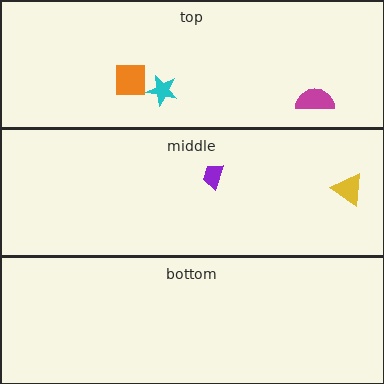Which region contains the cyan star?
The top region.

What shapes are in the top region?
The magenta semicircle, the orange square, the cyan star.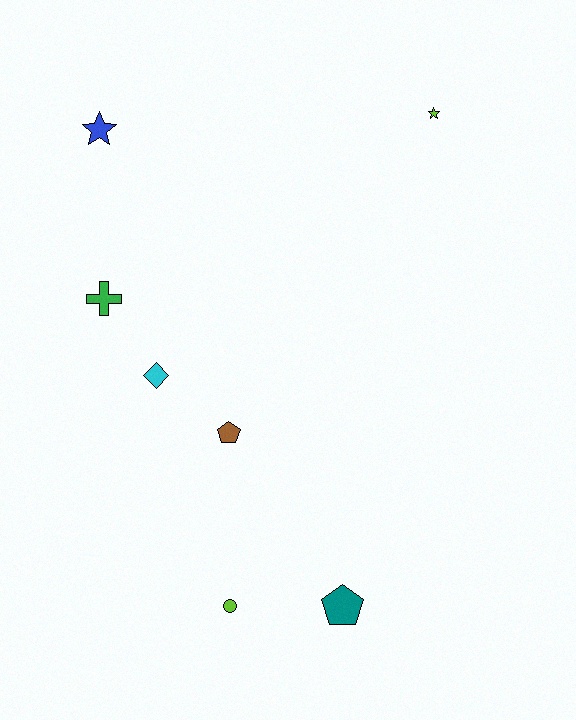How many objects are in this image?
There are 7 objects.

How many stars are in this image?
There are 2 stars.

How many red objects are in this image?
There are no red objects.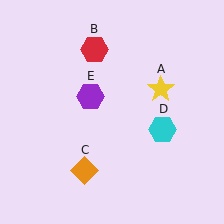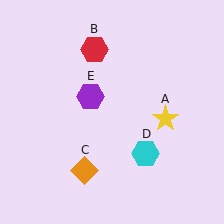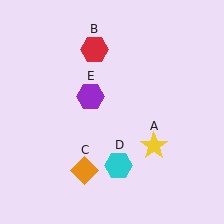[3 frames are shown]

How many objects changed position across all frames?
2 objects changed position: yellow star (object A), cyan hexagon (object D).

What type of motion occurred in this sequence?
The yellow star (object A), cyan hexagon (object D) rotated clockwise around the center of the scene.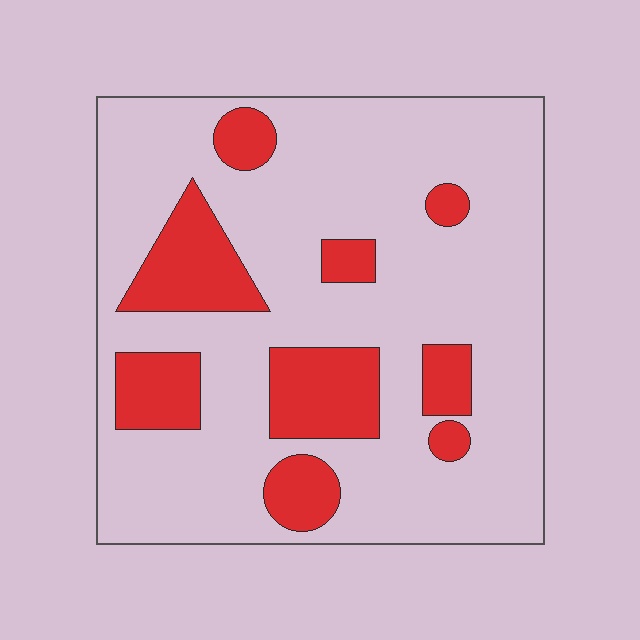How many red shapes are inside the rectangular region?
9.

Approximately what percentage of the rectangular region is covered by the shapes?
Approximately 20%.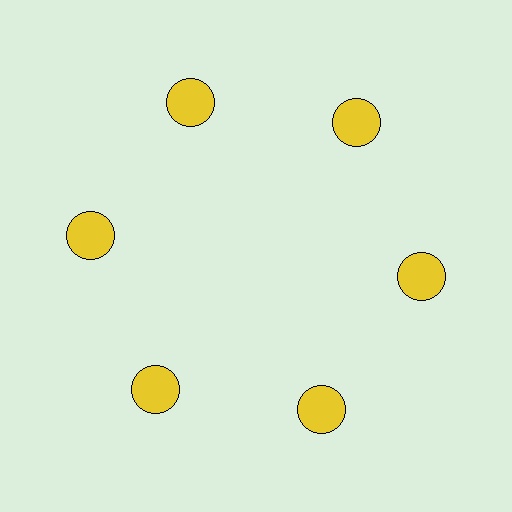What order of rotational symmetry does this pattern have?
This pattern has 6-fold rotational symmetry.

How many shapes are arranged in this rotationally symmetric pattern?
There are 6 shapes, arranged in 6 groups of 1.